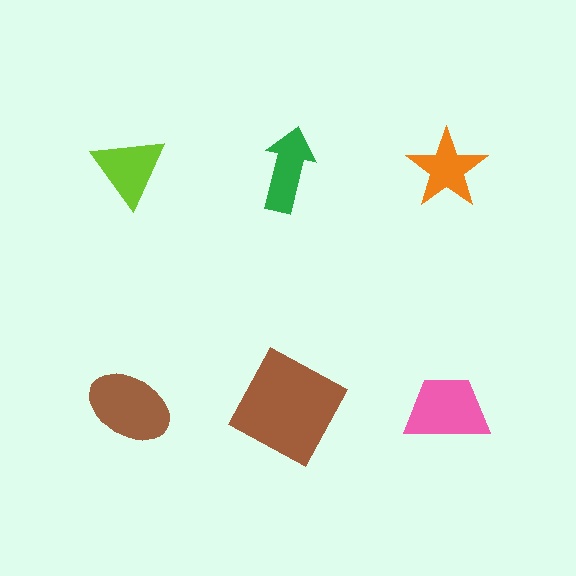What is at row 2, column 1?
A brown ellipse.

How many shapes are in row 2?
3 shapes.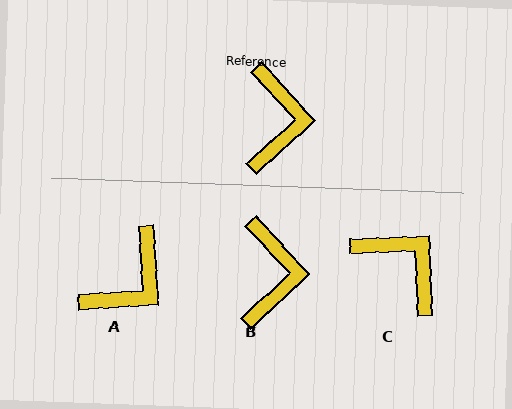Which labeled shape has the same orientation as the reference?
B.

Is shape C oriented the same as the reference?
No, it is off by about 49 degrees.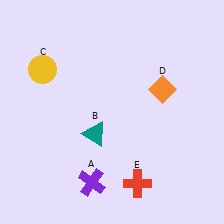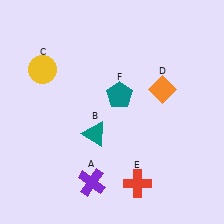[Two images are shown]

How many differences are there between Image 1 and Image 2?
There is 1 difference between the two images.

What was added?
A teal pentagon (F) was added in Image 2.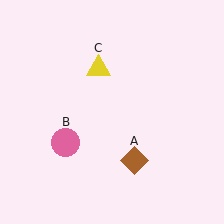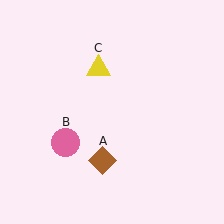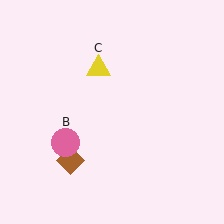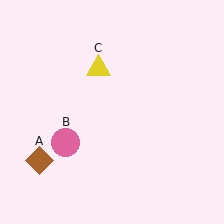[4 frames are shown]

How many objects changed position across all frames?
1 object changed position: brown diamond (object A).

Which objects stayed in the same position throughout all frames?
Pink circle (object B) and yellow triangle (object C) remained stationary.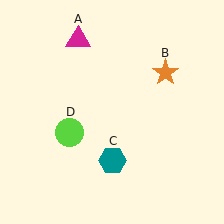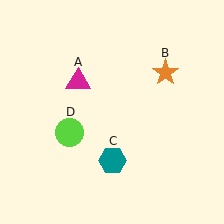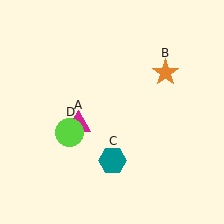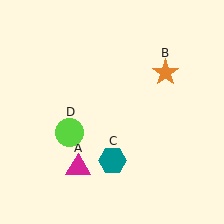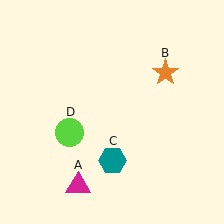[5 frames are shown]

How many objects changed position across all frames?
1 object changed position: magenta triangle (object A).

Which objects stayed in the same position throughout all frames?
Orange star (object B) and teal hexagon (object C) and lime circle (object D) remained stationary.